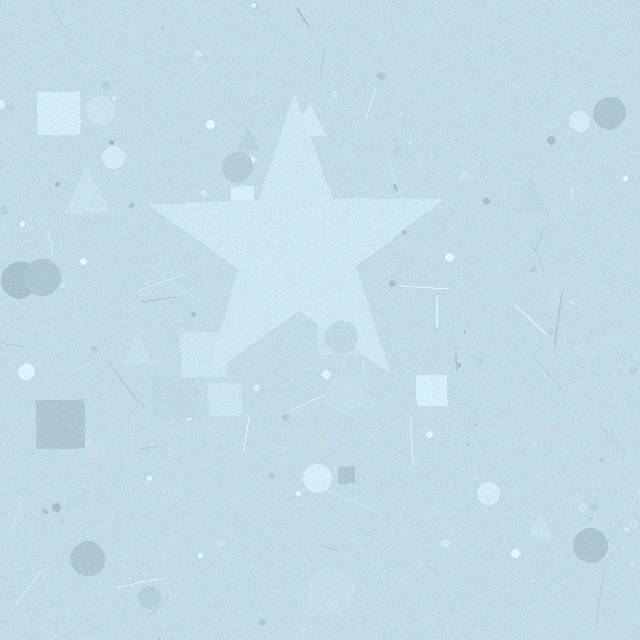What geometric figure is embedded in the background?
A star is embedded in the background.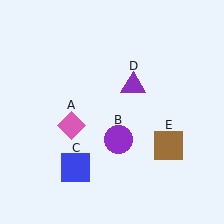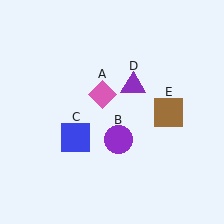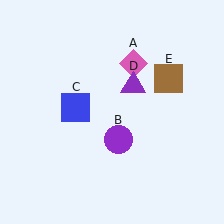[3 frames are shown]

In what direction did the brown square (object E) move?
The brown square (object E) moved up.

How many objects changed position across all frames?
3 objects changed position: pink diamond (object A), blue square (object C), brown square (object E).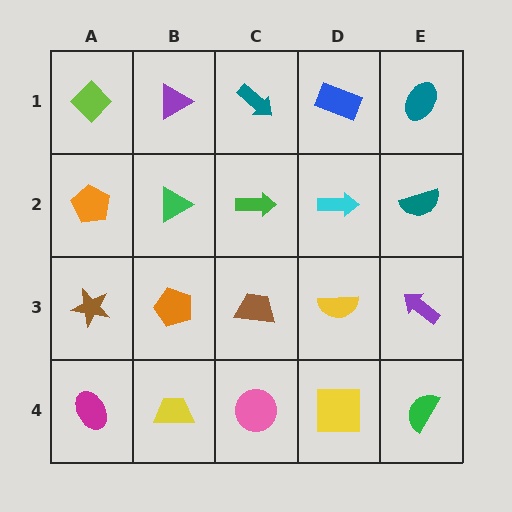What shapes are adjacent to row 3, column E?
A teal semicircle (row 2, column E), a green semicircle (row 4, column E), a yellow semicircle (row 3, column D).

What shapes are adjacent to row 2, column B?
A purple triangle (row 1, column B), an orange pentagon (row 3, column B), an orange pentagon (row 2, column A), a green arrow (row 2, column C).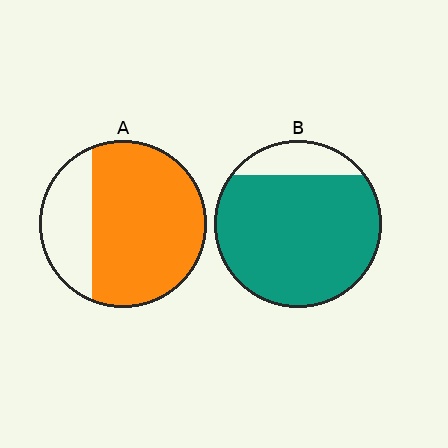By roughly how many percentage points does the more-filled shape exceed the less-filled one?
By roughly 10 percentage points (B over A).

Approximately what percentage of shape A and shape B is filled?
A is approximately 75% and B is approximately 85%.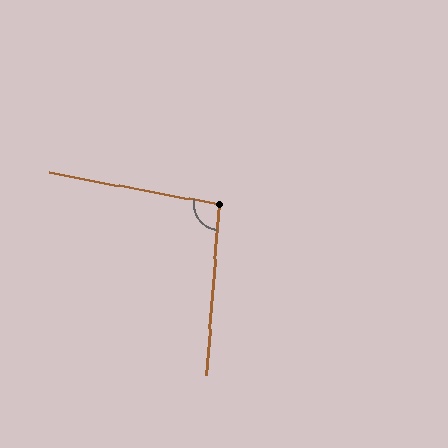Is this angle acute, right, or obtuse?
It is obtuse.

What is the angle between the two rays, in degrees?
Approximately 96 degrees.